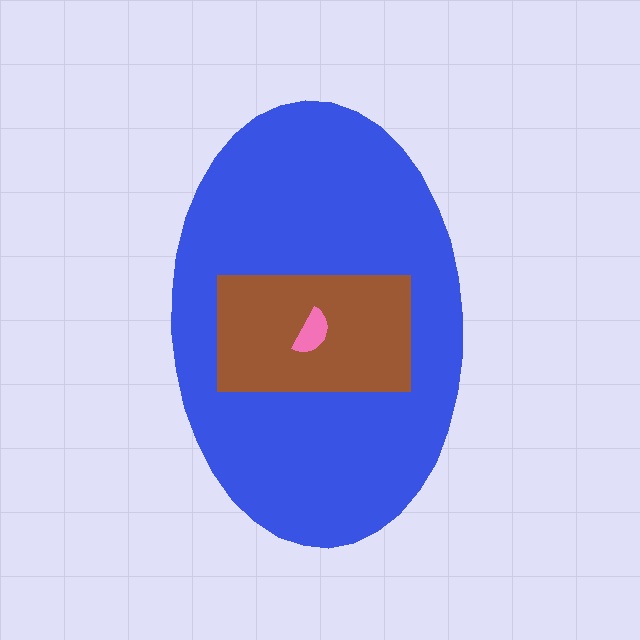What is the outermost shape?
The blue ellipse.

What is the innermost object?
The pink semicircle.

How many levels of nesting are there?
3.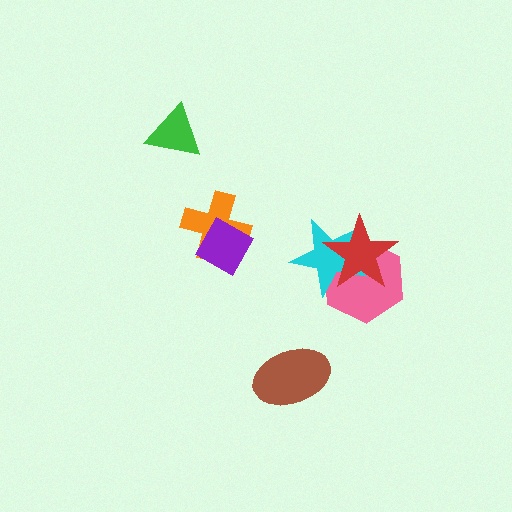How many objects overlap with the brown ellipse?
0 objects overlap with the brown ellipse.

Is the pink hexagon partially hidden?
Yes, it is partially covered by another shape.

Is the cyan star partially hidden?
Yes, it is partially covered by another shape.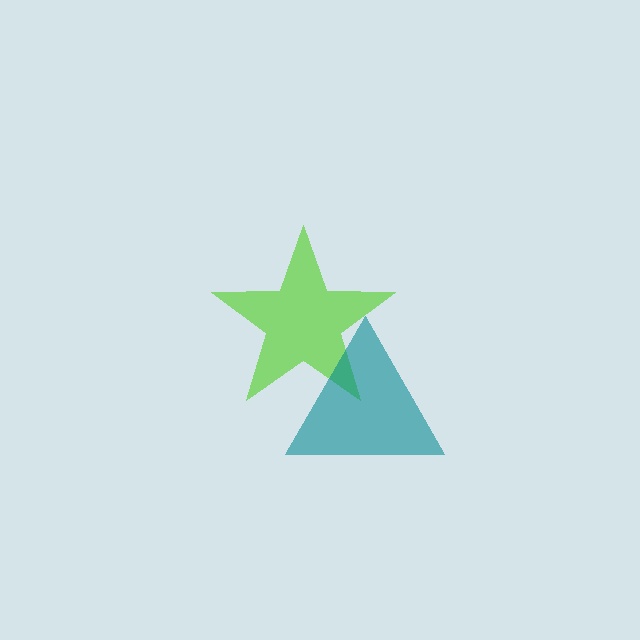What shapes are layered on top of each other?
The layered shapes are: a lime star, a teal triangle.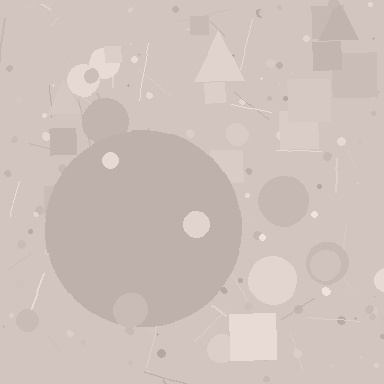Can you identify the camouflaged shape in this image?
The camouflaged shape is a circle.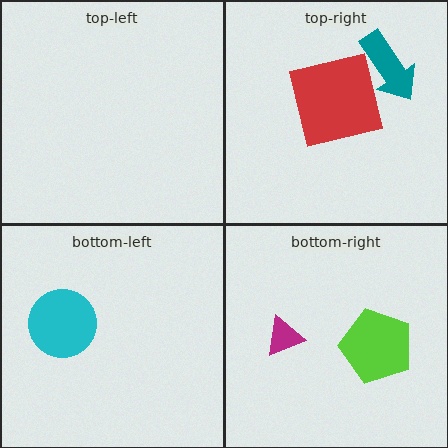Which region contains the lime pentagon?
The bottom-right region.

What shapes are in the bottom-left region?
The cyan circle.